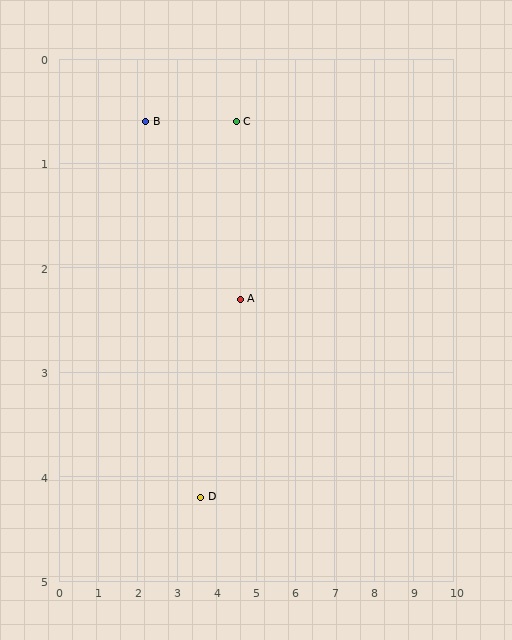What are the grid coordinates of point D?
Point D is at approximately (3.6, 4.2).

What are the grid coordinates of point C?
Point C is at approximately (4.5, 0.6).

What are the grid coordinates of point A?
Point A is at approximately (4.6, 2.3).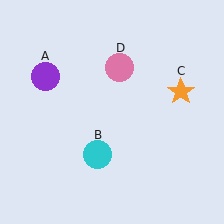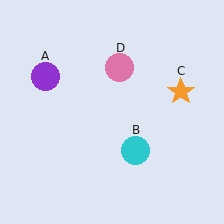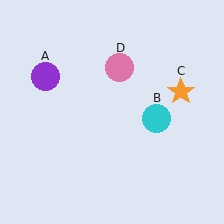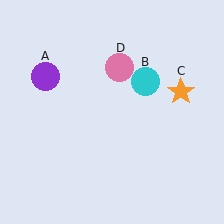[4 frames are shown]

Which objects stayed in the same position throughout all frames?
Purple circle (object A) and orange star (object C) and pink circle (object D) remained stationary.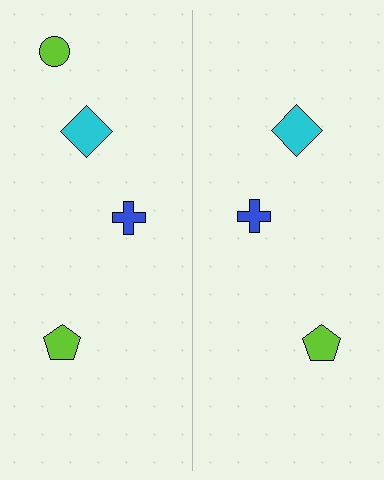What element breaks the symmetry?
A lime circle is missing from the right side.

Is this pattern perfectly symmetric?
No, the pattern is not perfectly symmetric. A lime circle is missing from the right side.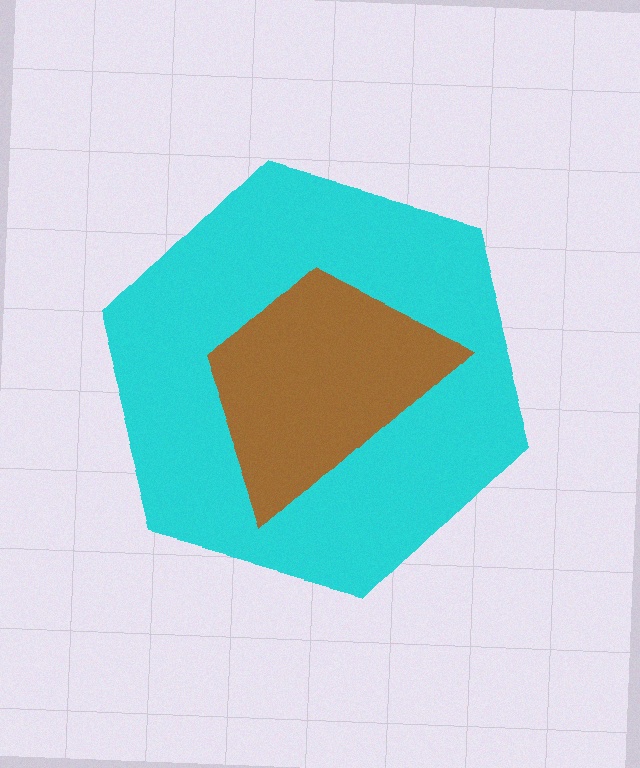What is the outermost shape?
The cyan hexagon.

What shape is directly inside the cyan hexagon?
The brown trapezoid.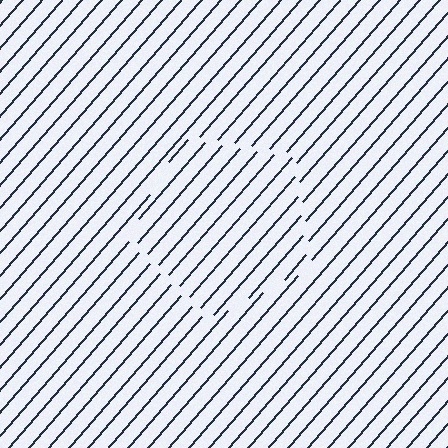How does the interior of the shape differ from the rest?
The interior of the shape contains the same grating, shifted by half a period — the contour is defined by the phase discontinuity where line-ends from the inner and outer gratings abut.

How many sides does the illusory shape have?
5 sides — the line-ends trace a pentagon.